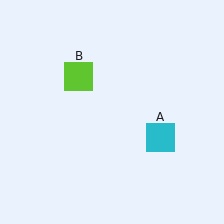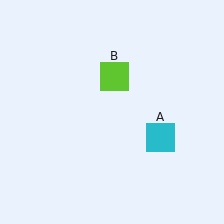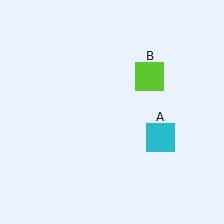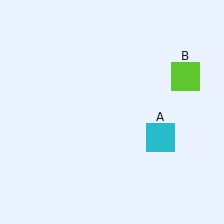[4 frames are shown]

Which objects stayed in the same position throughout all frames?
Cyan square (object A) remained stationary.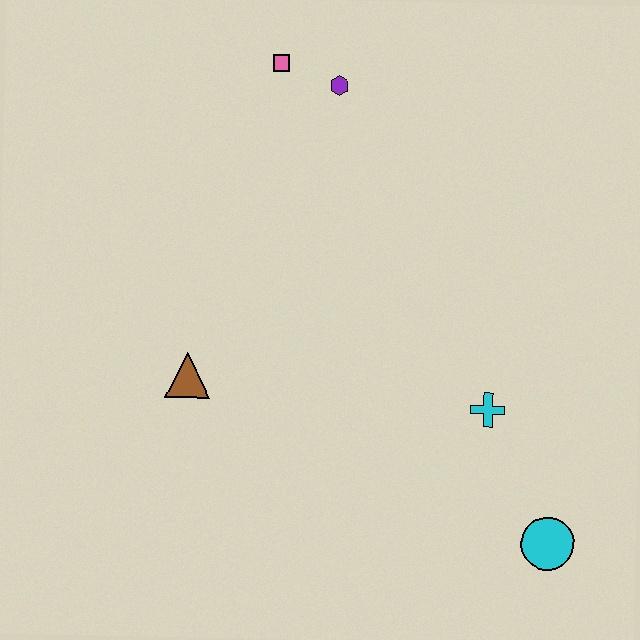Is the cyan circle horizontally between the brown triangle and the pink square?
No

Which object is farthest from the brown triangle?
The cyan circle is farthest from the brown triangle.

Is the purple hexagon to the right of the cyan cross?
No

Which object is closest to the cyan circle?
The cyan cross is closest to the cyan circle.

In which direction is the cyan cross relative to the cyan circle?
The cyan cross is above the cyan circle.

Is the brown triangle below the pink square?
Yes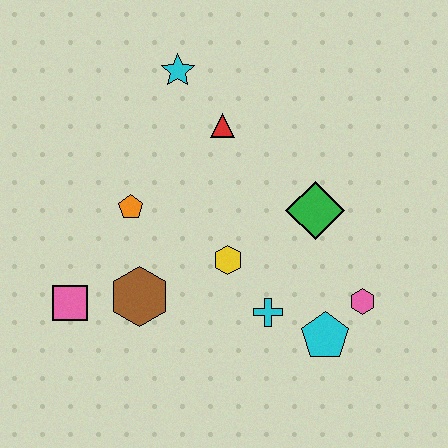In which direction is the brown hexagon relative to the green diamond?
The brown hexagon is to the left of the green diamond.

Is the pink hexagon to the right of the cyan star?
Yes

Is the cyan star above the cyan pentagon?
Yes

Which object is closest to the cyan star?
The red triangle is closest to the cyan star.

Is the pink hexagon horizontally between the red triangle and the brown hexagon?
No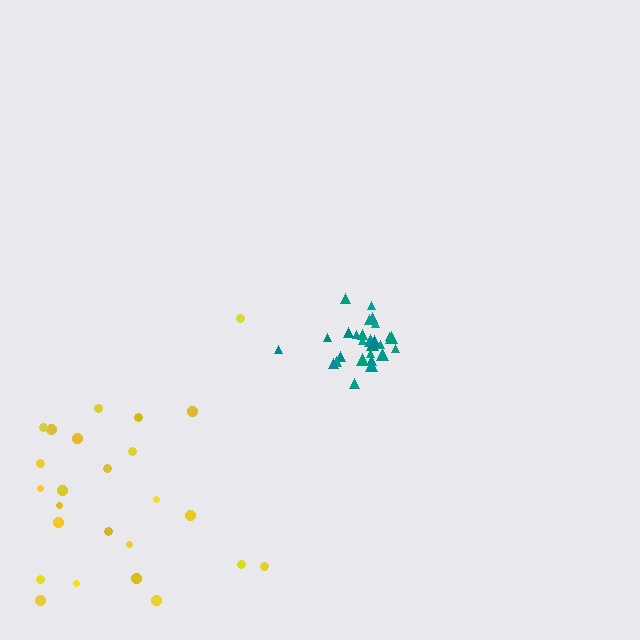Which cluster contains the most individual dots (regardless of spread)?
Teal (29).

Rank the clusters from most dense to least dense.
teal, yellow.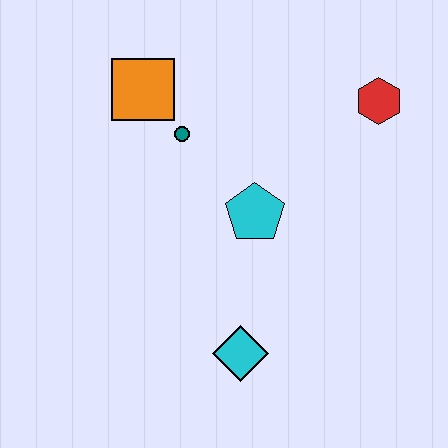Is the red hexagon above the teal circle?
Yes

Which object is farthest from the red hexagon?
The cyan diamond is farthest from the red hexagon.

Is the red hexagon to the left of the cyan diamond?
No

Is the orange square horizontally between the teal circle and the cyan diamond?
No